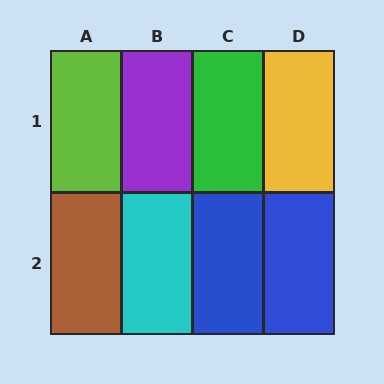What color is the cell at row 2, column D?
Blue.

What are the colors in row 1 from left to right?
Lime, purple, green, yellow.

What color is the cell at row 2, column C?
Blue.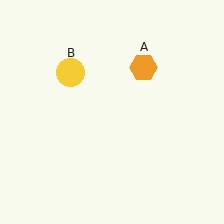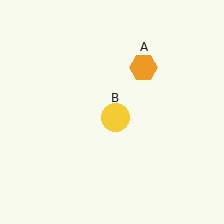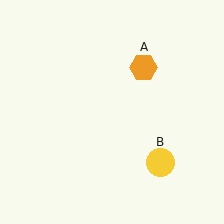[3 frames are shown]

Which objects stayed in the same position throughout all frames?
Orange hexagon (object A) remained stationary.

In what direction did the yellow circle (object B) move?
The yellow circle (object B) moved down and to the right.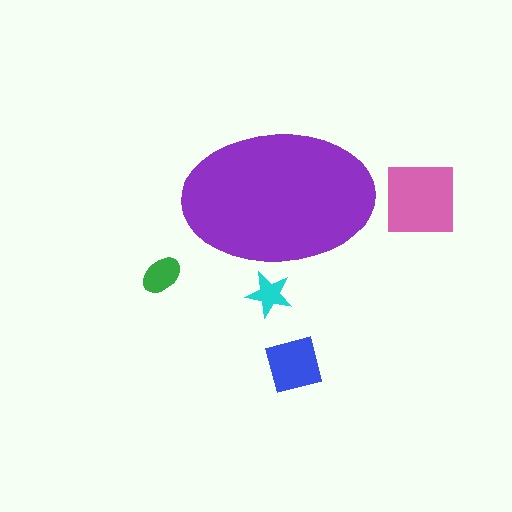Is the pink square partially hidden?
No, the pink square is fully visible.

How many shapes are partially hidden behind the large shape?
1 shape is partially hidden.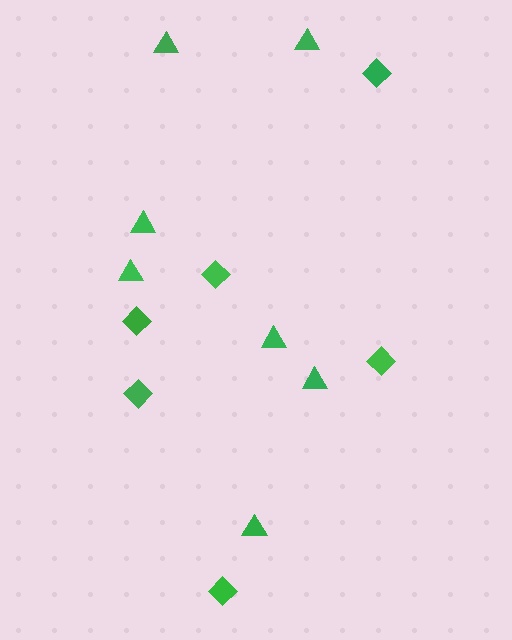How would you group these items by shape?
There are 2 groups: one group of triangles (7) and one group of diamonds (6).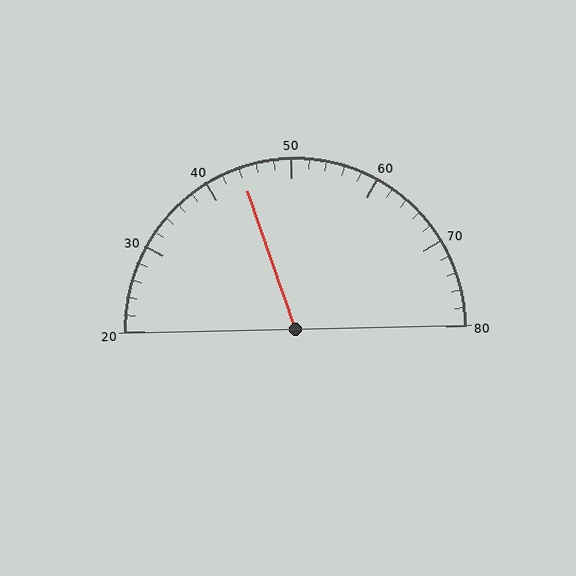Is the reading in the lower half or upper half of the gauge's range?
The reading is in the lower half of the range (20 to 80).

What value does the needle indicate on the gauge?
The needle indicates approximately 44.